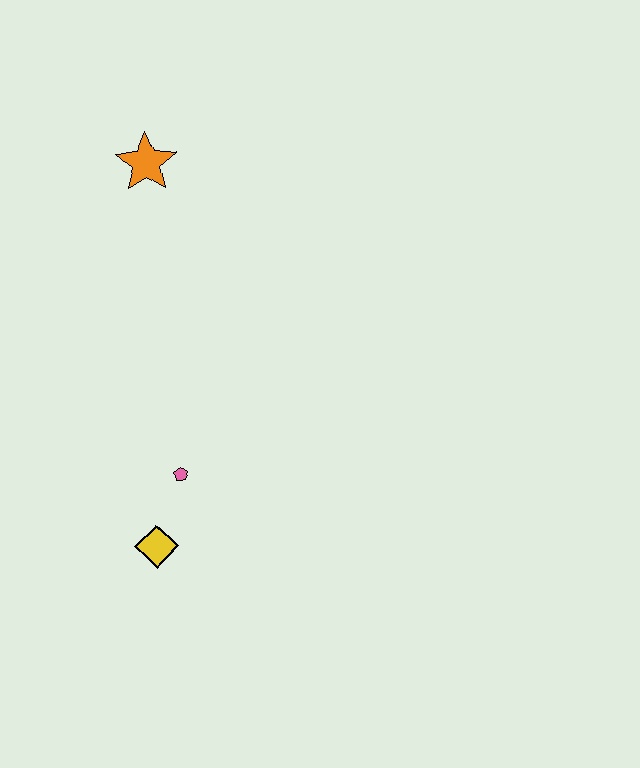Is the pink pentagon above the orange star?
No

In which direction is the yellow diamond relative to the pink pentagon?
The yellow diamond is below the pink pentagon.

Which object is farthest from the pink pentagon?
The orange star is farthest from the pink pentagon.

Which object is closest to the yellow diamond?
The pink pentagon is closest to the yellow diamond.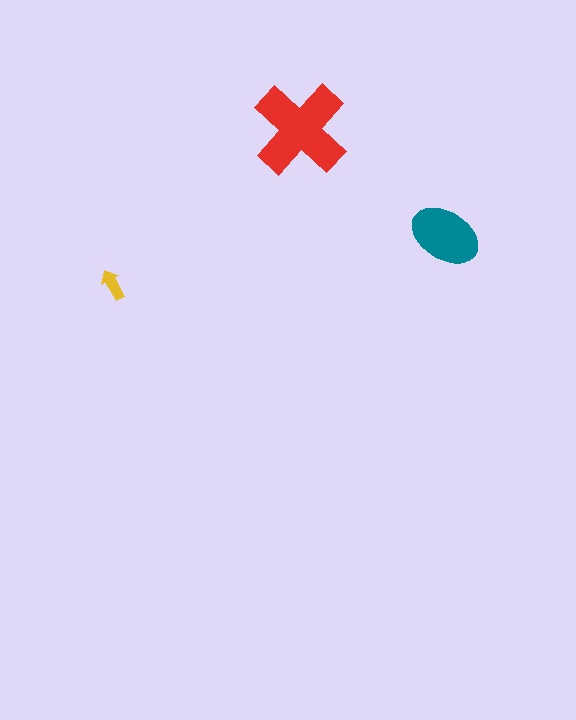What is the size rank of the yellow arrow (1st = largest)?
3rd.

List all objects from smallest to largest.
The yellow arrow, the teal ellipse, the red cross.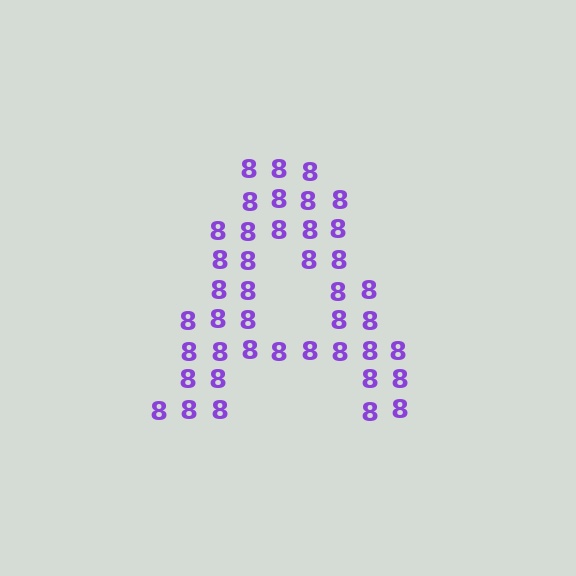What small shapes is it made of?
It is made of small digit 8's.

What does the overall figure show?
The overall figure shows the letter A.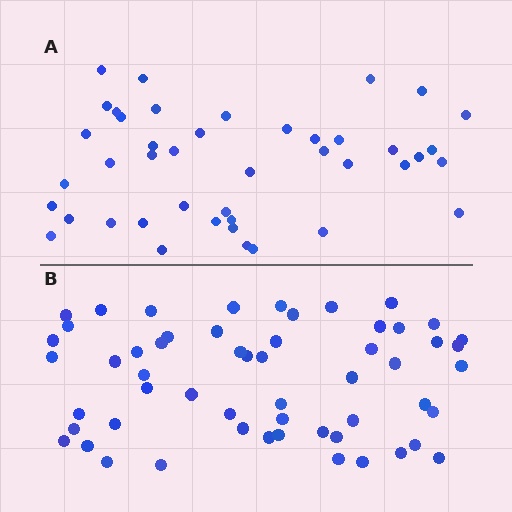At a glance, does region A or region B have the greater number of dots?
Region B (the bottom region) has more dots.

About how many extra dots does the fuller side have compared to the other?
Region B has approximately 15 more dots than region A.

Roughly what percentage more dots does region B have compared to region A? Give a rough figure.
About 30% more.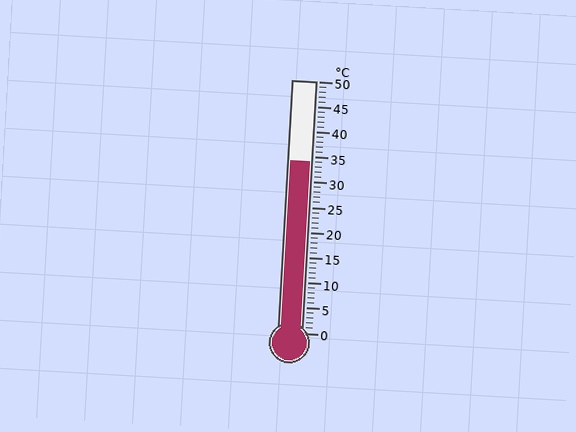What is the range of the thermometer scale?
The thermometer scale ranges from 0°C to 50°C.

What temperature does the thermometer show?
The thermometer shows approximately 34°C.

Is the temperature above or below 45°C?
The temperature is below 45°C.